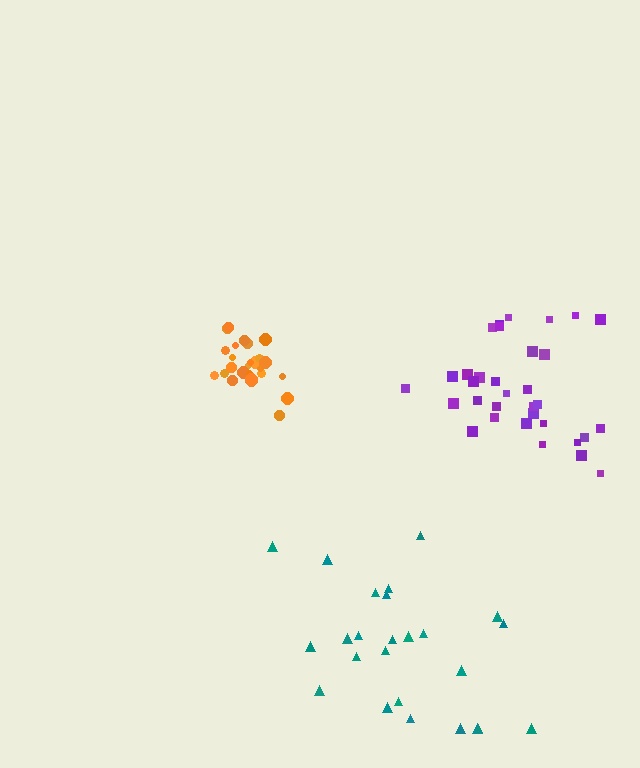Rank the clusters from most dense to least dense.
orange, purple, teal.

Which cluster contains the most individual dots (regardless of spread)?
Purple (33).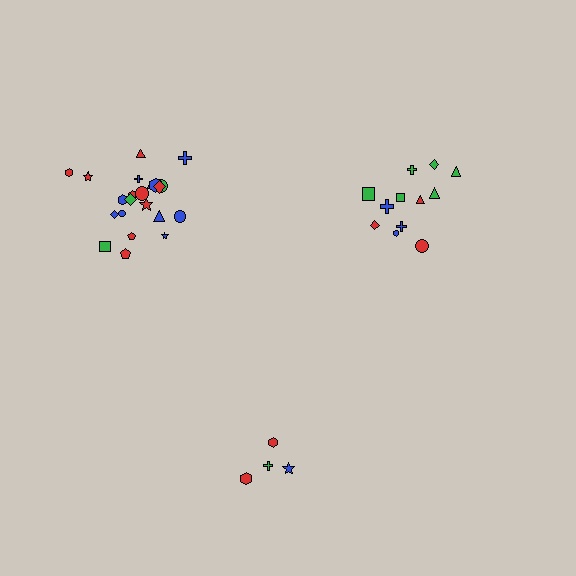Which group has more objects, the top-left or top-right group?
The top-left group.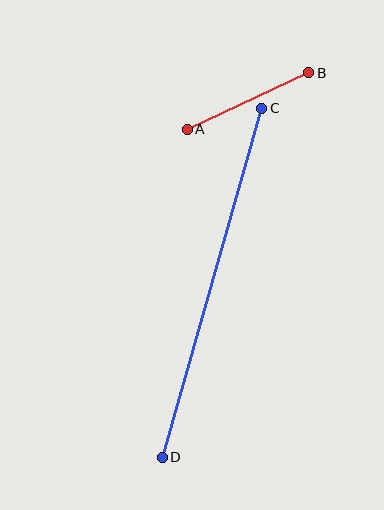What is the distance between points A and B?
The distance is approximately 134 pixels.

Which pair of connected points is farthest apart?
Points C and D are farthest apart.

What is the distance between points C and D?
The distance is approximately 363 pixels.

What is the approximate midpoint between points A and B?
The midpoint is at approximately (248, 101) pixels.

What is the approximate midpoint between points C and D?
The midpoint is at approximately (212, 283) pixels.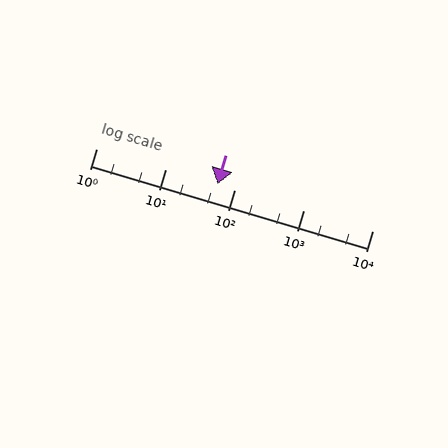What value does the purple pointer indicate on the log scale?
The pointer indicates approximately 57.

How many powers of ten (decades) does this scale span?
The scale spans 4 decades, from 1 to 10000.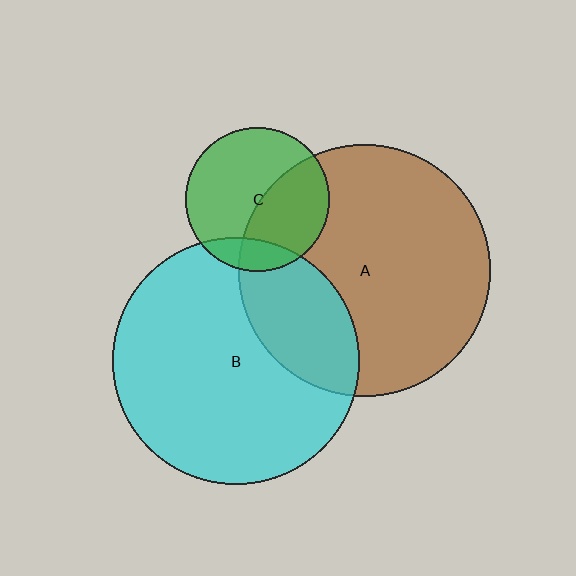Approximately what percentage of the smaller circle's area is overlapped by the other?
Approximately 15%.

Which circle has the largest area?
Circle A (brown).